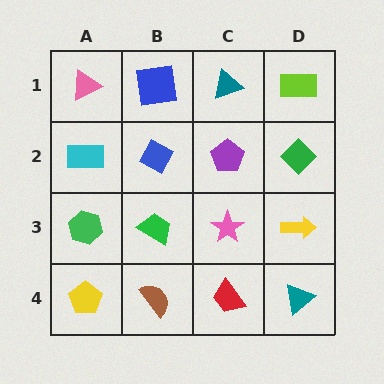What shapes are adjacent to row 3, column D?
A green diamond (row 2, column D), a teal triangle (row 4, column D), a pink star (row 3, column C).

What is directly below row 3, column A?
A yellow pentagon.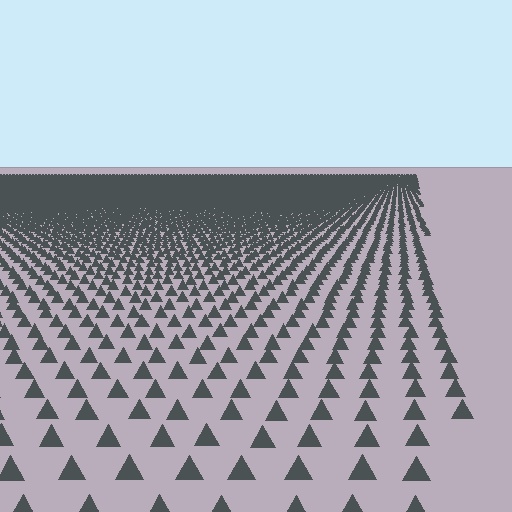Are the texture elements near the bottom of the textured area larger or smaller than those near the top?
Larger. Near the bottom, elements are closer to the viewer and appear at a bigger on-screen size.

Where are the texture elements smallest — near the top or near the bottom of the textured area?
Near the top.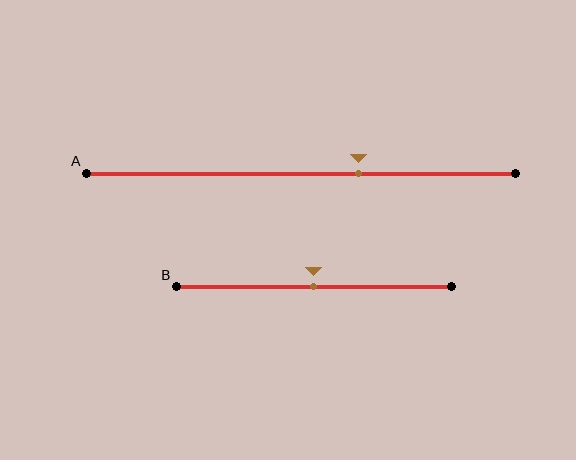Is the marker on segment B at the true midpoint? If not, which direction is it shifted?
Yes, the marker on segment B is at the true midpoint.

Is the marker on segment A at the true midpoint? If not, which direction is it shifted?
No, the marker on segment A is shifted to the right by about 13% of the segment length.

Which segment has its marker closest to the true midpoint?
Segment B has its marker closest to the true midpoint.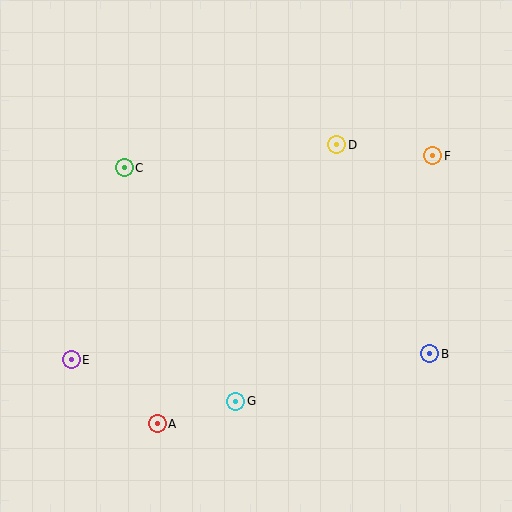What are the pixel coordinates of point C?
Point C is at (124, 168).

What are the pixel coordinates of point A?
Point A is at (157, 424).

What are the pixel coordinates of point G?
Point G is at (236, 401).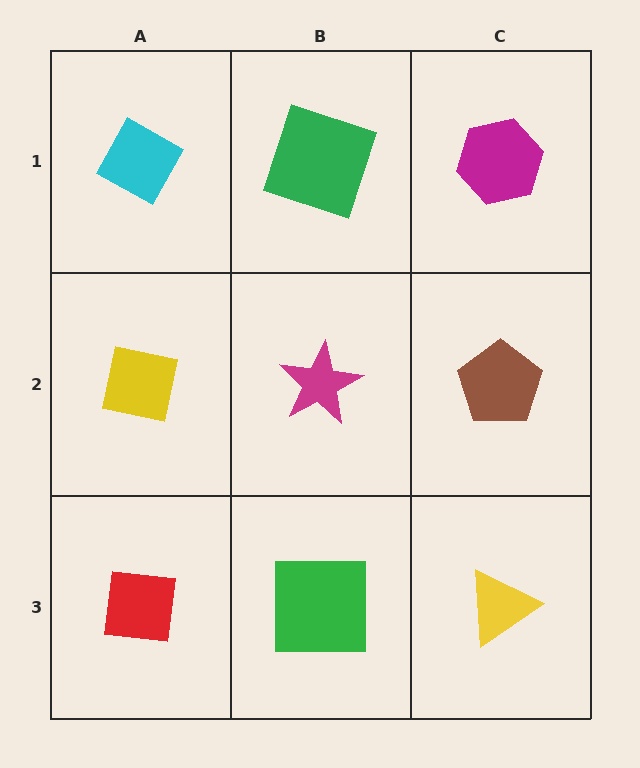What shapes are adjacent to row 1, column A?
A yellow square (row 2, column A), a green square (row 1, column B).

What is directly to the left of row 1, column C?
A green square.